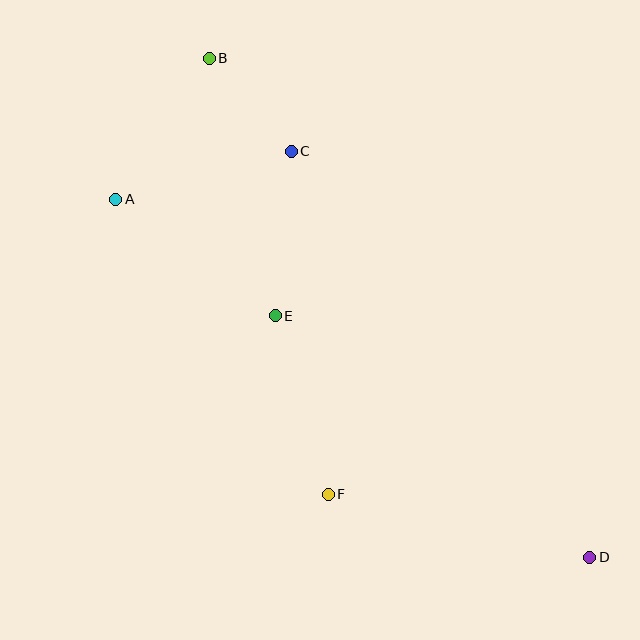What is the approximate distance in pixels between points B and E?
The distance between B and E is approximately 266 pixels.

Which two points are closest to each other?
Points B and C are closest to each other.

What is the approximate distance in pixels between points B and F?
The distance between B and F is approximately 452 pixels.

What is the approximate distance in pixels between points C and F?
The distance between C and F is approximately 345 pixels.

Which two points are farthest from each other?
Points B and D are farthest from each other.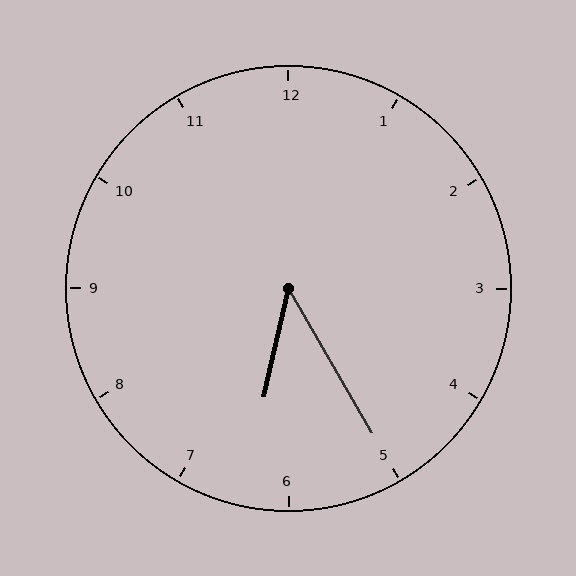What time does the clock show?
6:25.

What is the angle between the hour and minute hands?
Approximately 42 degrees.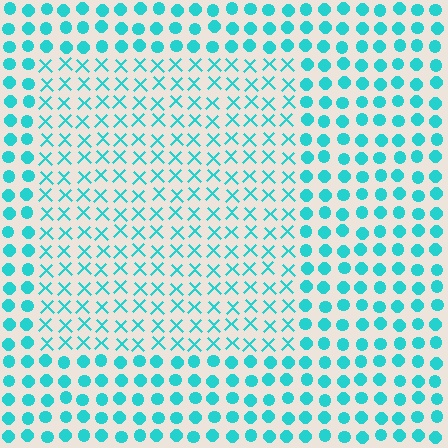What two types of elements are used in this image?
The image uses X marks inside the rectangle region and circles outside it.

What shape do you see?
I see a rectangle.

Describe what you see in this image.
The image is filled with small cyan elements arranged in a uniform grid. A rectangle-shaped region contains X marks, while the surrounding area contains circles. The boundary is defined purely by the change in element shape.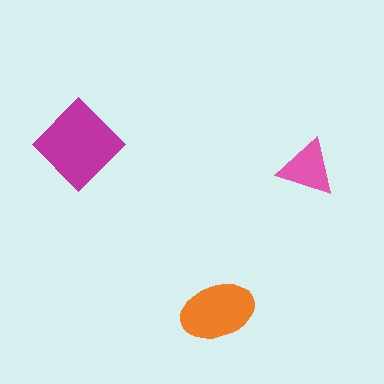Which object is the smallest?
The pink triangle.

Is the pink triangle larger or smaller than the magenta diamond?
Smaller.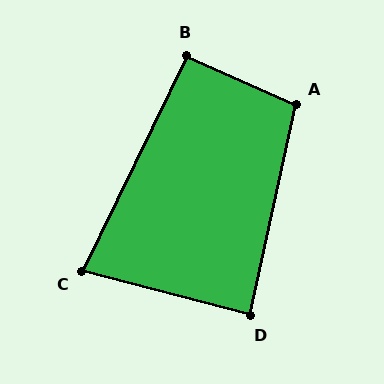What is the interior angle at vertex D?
Approximately 88 degrees (approximately right).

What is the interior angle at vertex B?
Approximately 92 degrees (approximately right).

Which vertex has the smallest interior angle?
C, at approximately 79 degrees.